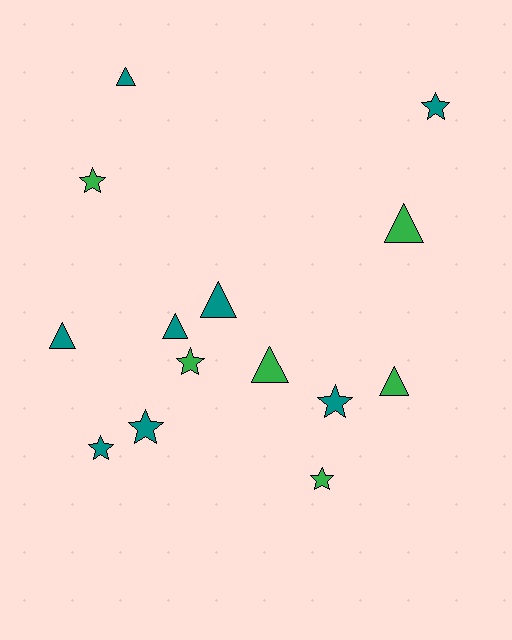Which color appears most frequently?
Teal, with 8 objects.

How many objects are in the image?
There are 14 objects.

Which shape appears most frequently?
Star, with 7 objects.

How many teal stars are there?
There are 4 teal stars.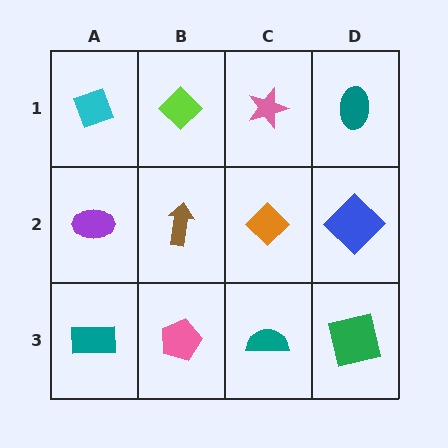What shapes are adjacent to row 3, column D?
A blue diamond (row 2, column D), a teal semicircle (row 3, column C).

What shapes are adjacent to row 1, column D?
A blue diamond (row 2, column D), a pink star (row 1, column C).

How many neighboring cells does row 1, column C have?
3.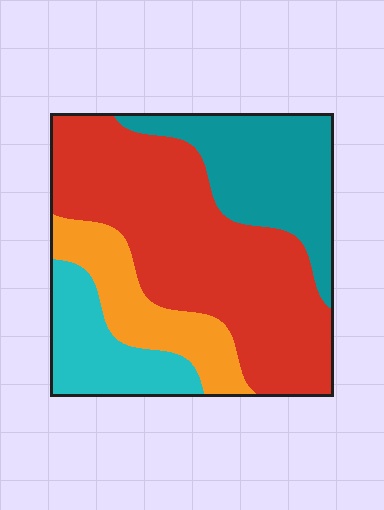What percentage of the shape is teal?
Teal takes up about one fifth (1/5) of the shape.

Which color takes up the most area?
Red, at roughly 50%.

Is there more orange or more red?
Red.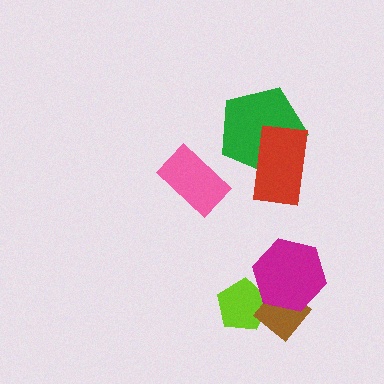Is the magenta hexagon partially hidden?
No, no other shape covers it.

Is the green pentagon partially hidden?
Yes, it is partially covered by another shape.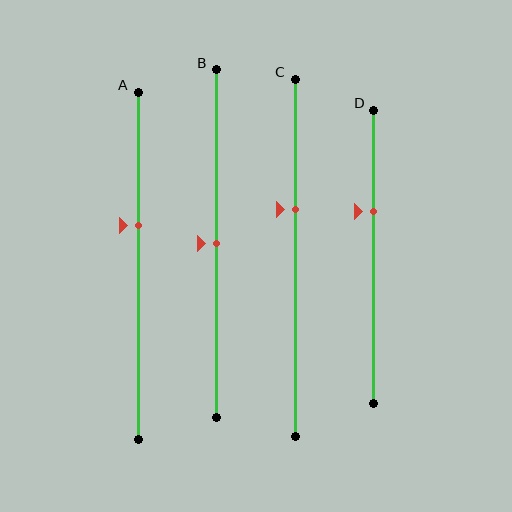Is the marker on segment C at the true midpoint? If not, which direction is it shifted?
No, the marker on segment C is shifted upward by about 13% of the segment length.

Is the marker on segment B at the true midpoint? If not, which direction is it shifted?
Yes, the marker on segment B is at the true midpoint.